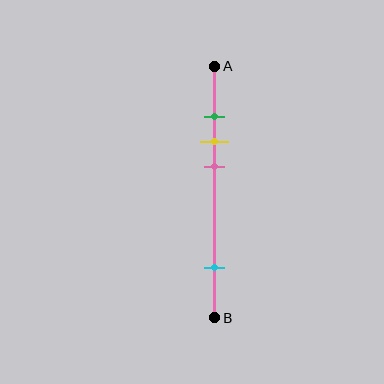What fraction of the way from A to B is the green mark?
The green mark is approximately 20% (0.2) of the way from A to B.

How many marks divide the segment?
There are 4 marks dividing the segment.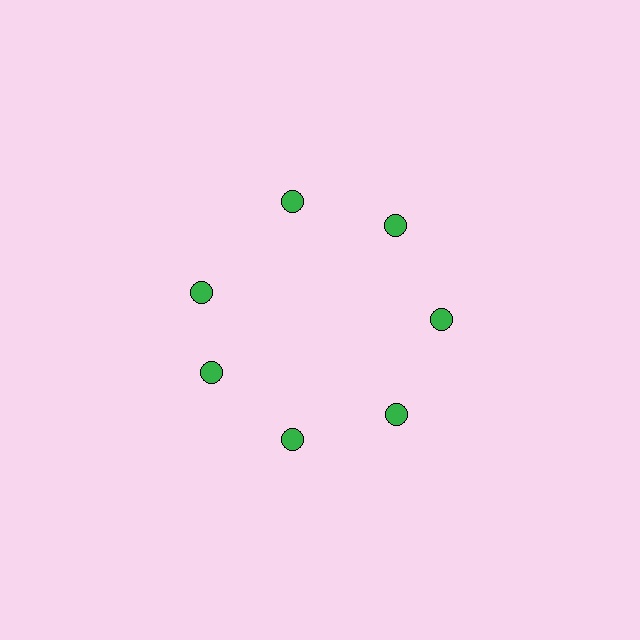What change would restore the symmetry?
The symmetry would be restored by rotating it back into even spacing with its neighbors so that all 7 circles sit at equal angles and equal distance from the center.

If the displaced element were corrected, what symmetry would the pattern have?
It would have 7-fold rotational symmetry — the pattern would map onto itself every 51 degrees.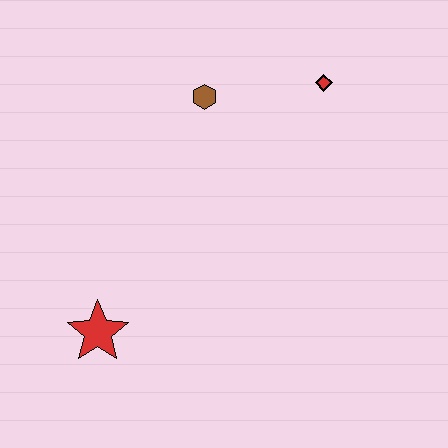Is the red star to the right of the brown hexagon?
No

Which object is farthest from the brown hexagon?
The red star is farthest from the brown hexagon.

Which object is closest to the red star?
The brown hexagon is closest to the red star.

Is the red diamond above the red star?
Yes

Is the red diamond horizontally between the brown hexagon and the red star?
No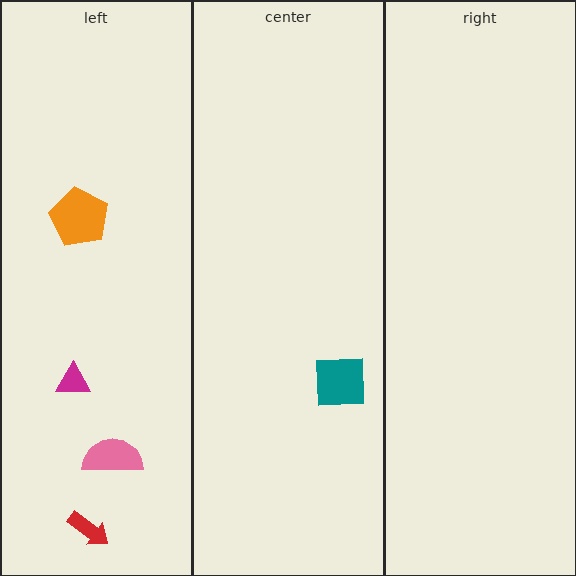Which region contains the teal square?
The center region.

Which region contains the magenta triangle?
The left region.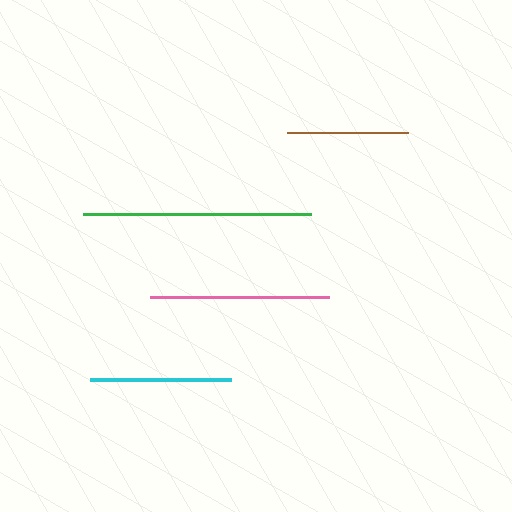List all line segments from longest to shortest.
From longest to shortest: green, pink, cyan, brown.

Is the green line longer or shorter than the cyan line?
The green line is longer than the cyan line.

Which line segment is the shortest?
The brown line is the shortest at approximately 121 pixels.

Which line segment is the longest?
The green line is the longest at approximately 227 pixels.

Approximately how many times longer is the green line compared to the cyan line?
The green line is approximately 1.6 times the length of the cyan line.